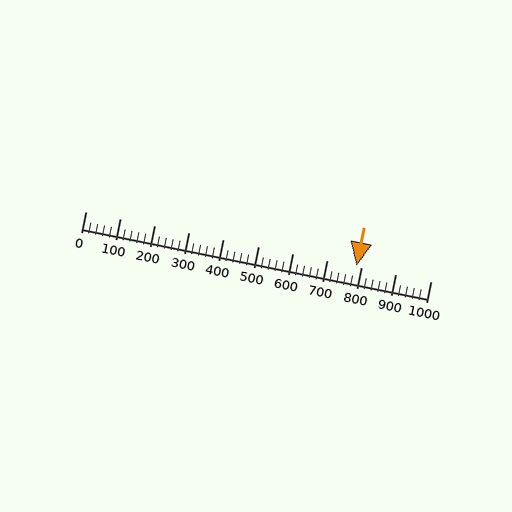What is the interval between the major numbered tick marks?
The major tick marks are spaced 100 units apart.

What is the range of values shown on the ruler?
The ruler shows values from 0 to 1000.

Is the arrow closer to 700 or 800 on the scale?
The arrow is closer to 800.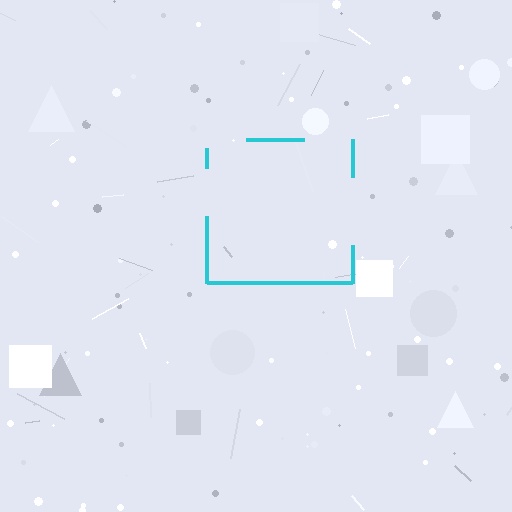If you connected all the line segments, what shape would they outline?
They would outline a square.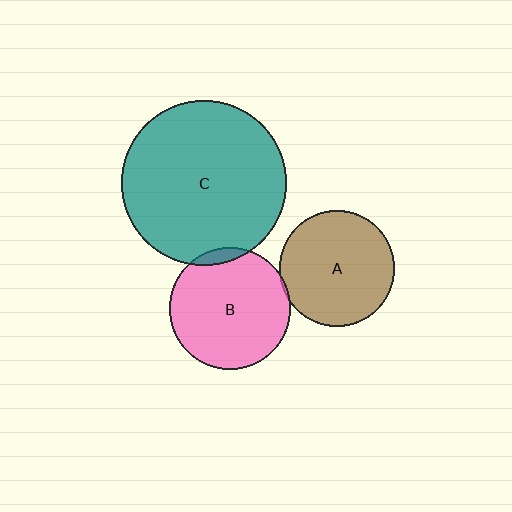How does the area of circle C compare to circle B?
Approximately 1.9 times.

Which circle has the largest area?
Circle C (teal).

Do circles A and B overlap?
Yes.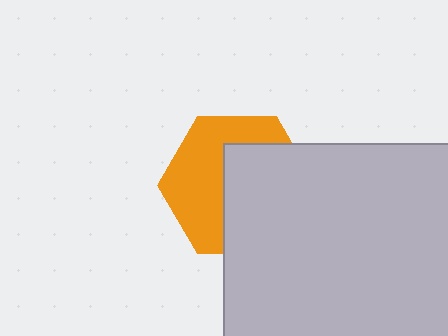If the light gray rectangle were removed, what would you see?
You would see the complete orange hexagon.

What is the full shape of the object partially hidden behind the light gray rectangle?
The partially hidden object is an orange hexagon.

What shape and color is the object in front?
The object in front is a light gray rectangle.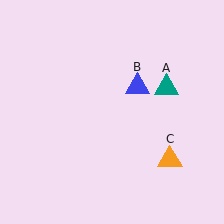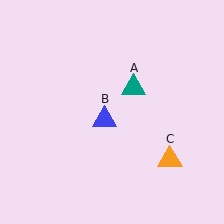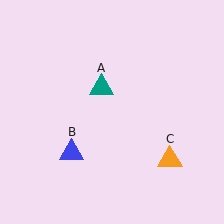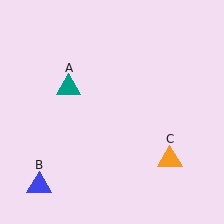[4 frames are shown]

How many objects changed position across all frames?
2 objects changed position: teal triangle (object A), blue triangle (object B).